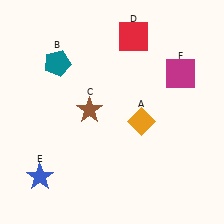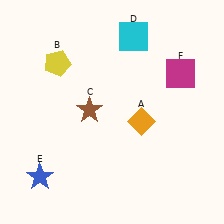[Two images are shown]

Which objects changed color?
B changed from teal to yellow. D changed from red to cyan.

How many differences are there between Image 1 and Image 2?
There are 2 differences between the two images.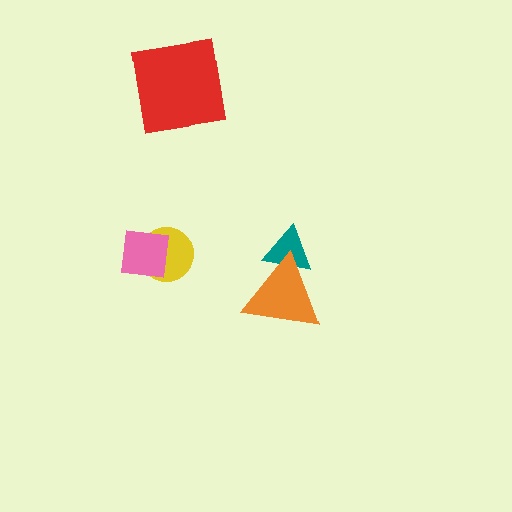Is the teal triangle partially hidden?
Yes, it is partially covered by another shape.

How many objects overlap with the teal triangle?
1 object overlaps with the teal triangle.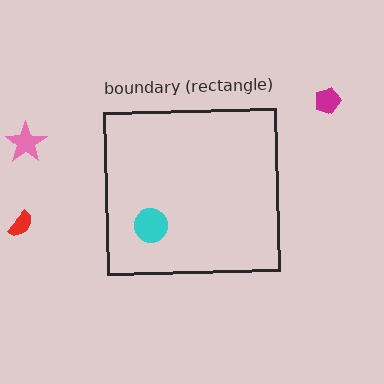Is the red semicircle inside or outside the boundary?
Outside.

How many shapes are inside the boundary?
1 inside, 3 outside.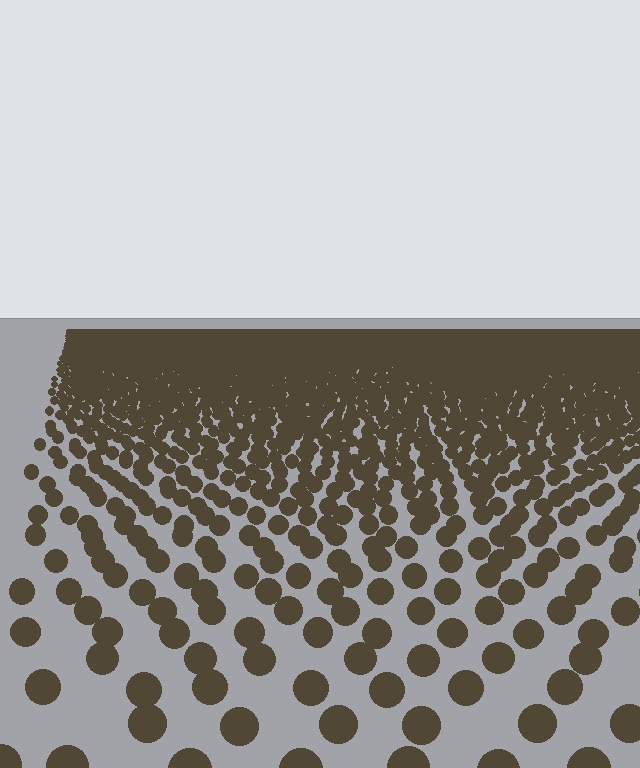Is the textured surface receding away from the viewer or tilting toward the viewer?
The surface is receding away from the viewer. Texture elements get smaller and denser toward the top.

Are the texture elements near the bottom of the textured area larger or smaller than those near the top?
Larger. Near the bottom, elements are closer to the viewer and appear at a bigger on-screen size.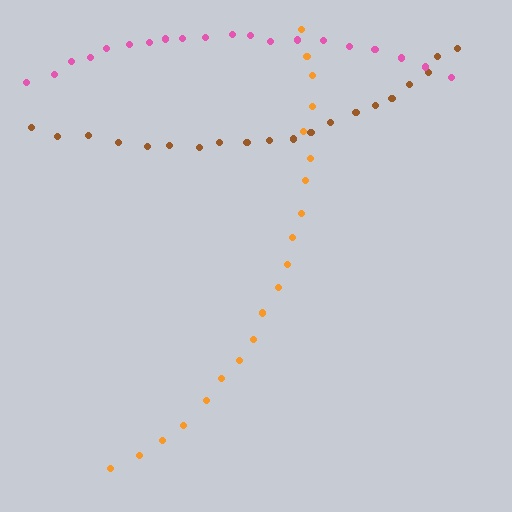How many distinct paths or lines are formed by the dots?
There are 3 distinct paths.